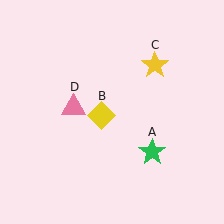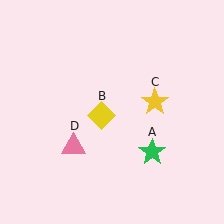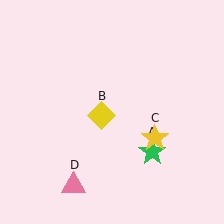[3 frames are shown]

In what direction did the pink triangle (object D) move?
The pink triangle (object D) moved down.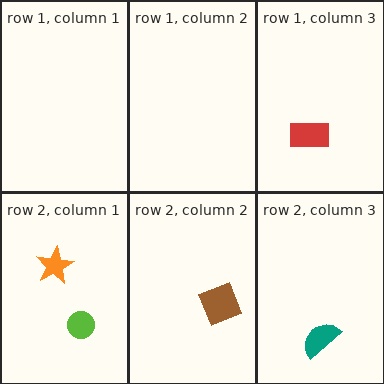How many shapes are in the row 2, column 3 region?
1.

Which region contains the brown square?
The row 2, column 2 region.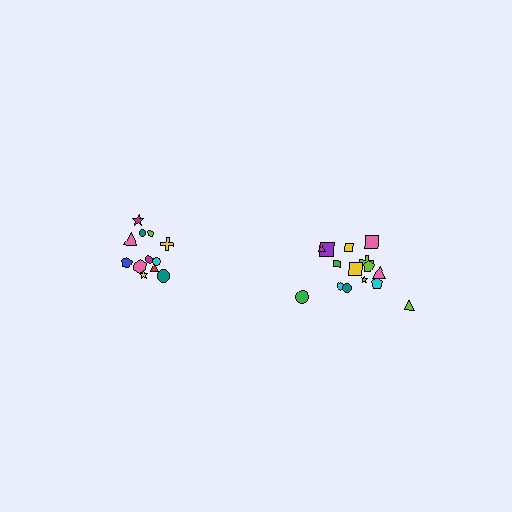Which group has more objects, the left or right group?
The right group.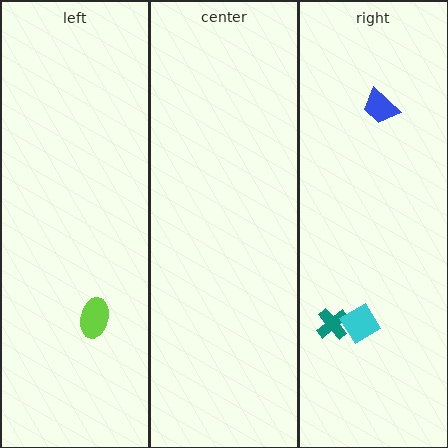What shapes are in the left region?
The lime ellipse.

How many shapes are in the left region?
1.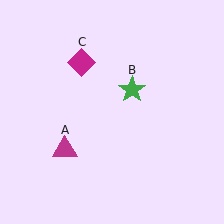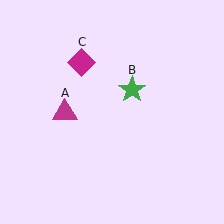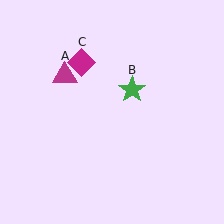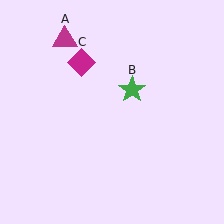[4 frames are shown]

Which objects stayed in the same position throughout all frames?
Green star (object B) and magenta diamond (object C) remained stationary.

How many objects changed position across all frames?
1 object changed position: magenta triangle (object A).